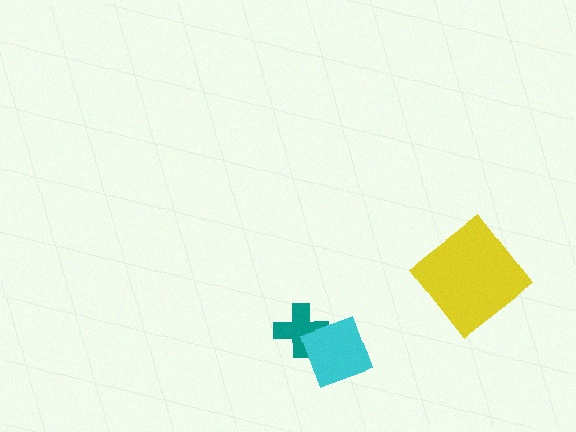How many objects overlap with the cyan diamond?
1 object overlaps with the cyan diamond.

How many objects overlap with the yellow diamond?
0 objects overlap with the yellow diamond.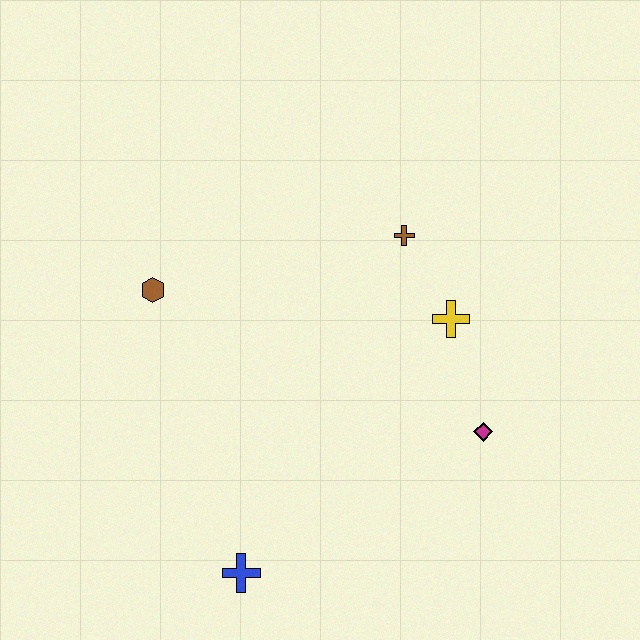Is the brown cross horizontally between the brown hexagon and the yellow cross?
Yes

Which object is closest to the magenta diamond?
The yellow cross is closest to the magenta diamond.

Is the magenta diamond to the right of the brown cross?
Yes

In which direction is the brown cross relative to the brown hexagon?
The brown cross is to the right of the brown hexagon.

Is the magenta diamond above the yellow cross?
No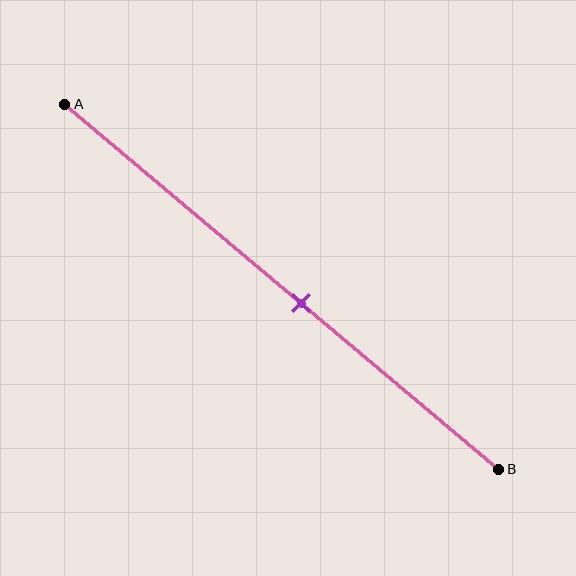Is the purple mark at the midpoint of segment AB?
No, the mark is at about 55% from A, not at the 50% midpoint.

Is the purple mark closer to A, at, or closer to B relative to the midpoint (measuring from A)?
The purple mark is closer to point B than the midpoint of segment AB.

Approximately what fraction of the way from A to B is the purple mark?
The purple mark is approximately 55% of the way from A to B.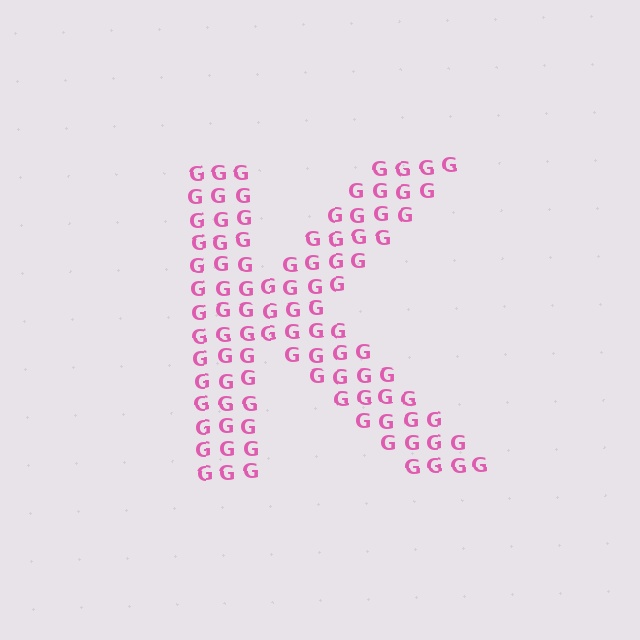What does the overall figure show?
The overall figure shows the letter K.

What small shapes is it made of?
It is made of small letter G's.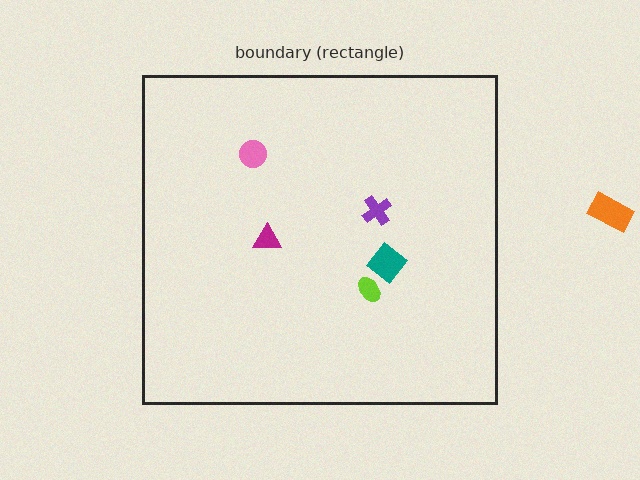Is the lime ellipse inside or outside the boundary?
Inside.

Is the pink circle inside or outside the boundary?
Inside.